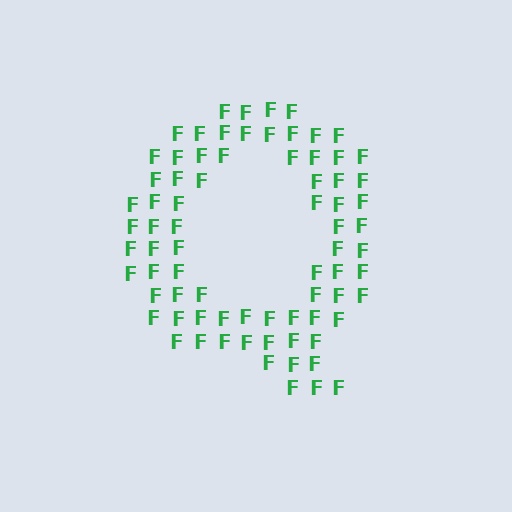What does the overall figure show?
The overall figure shows the letter Q.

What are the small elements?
The small elements are letter F's.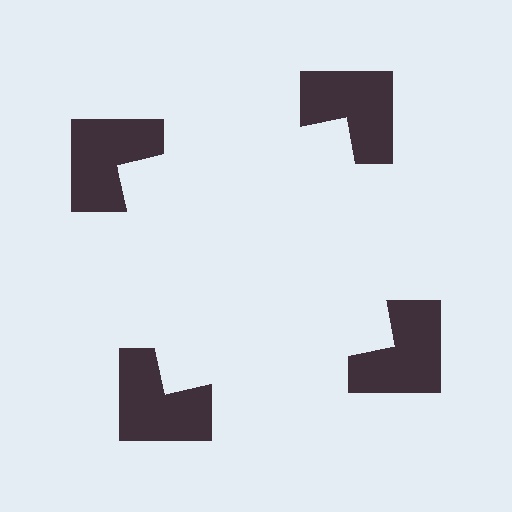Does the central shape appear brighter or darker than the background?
It typically appears slightly brighter than the background, even though no actual brightness change is drawn.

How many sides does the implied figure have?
4 sides.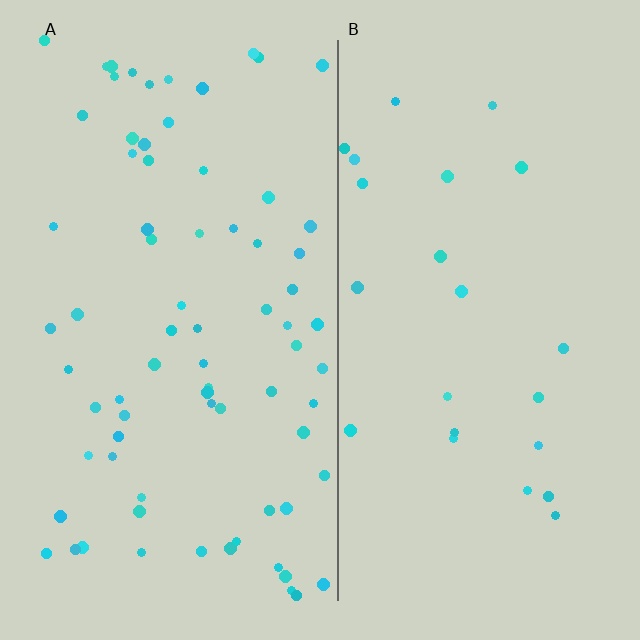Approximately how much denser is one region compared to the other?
Approximately 3.2× — region A over region B.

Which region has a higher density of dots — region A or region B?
A (the left).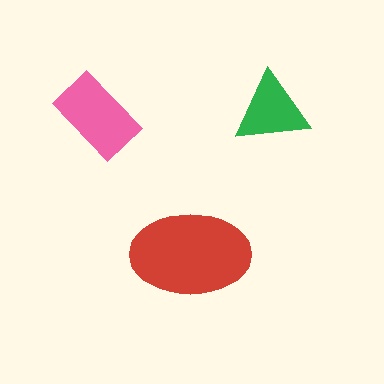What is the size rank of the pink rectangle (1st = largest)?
2nd.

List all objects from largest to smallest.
The red ellipse, the pink rectangle, the green triangle.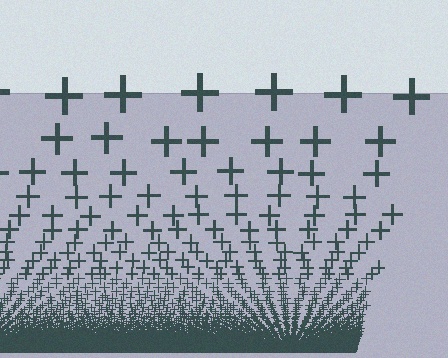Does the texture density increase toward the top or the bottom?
Density increases toward the bottom.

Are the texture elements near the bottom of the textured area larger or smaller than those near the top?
Smaller. The gradient is inverted — elements near the bottom are smaller and denser.